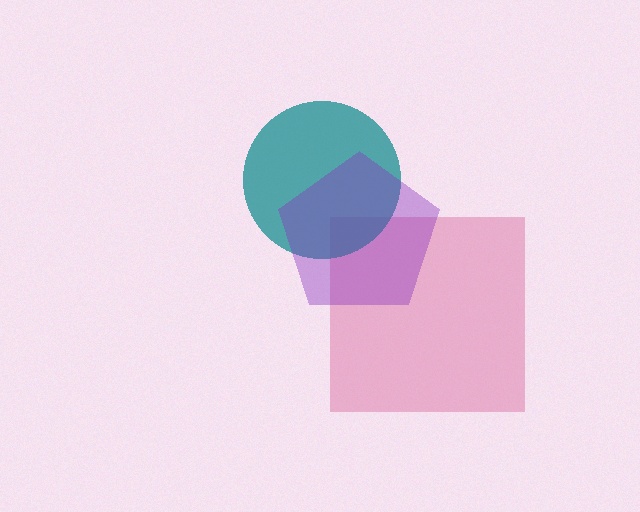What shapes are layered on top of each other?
The layered shapes are: a pink square, a teal circle, a purple pentagon.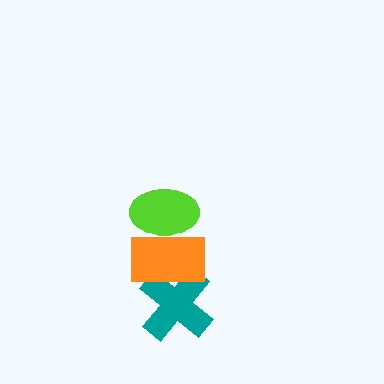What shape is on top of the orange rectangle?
The lime ellipse is on top of the orange rectangle.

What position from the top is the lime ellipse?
The lime ellipse is 1st from the top.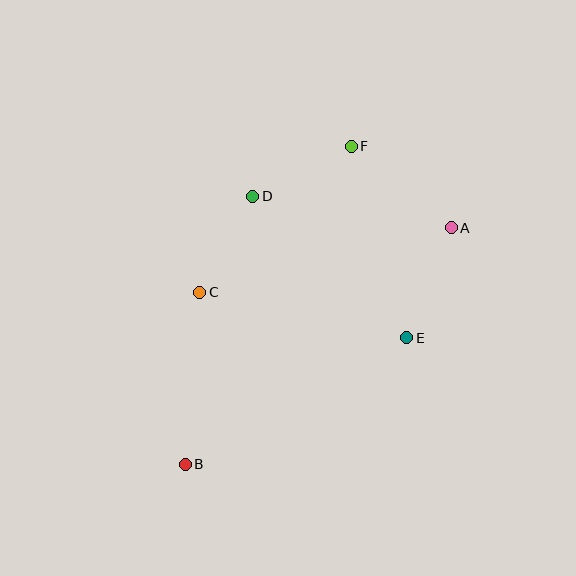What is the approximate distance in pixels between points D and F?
The distance between D and F is approximately 110 pixels.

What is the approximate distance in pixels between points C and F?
The distance between C and F is approximately 210 pixels.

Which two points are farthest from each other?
Points B and F are farthest from each other.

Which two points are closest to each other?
Points C and D are closest to each other.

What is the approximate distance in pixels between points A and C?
The distance between A and C is approximately 260 pixels.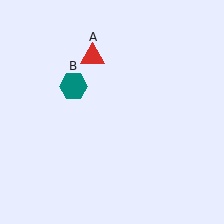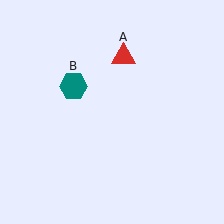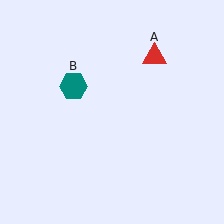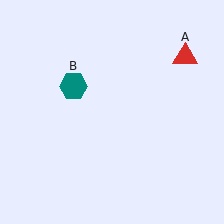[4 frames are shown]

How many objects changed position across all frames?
1 object changed position: red triangle (object A).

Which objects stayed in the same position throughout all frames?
Teal hexagon (object B) remained stationary.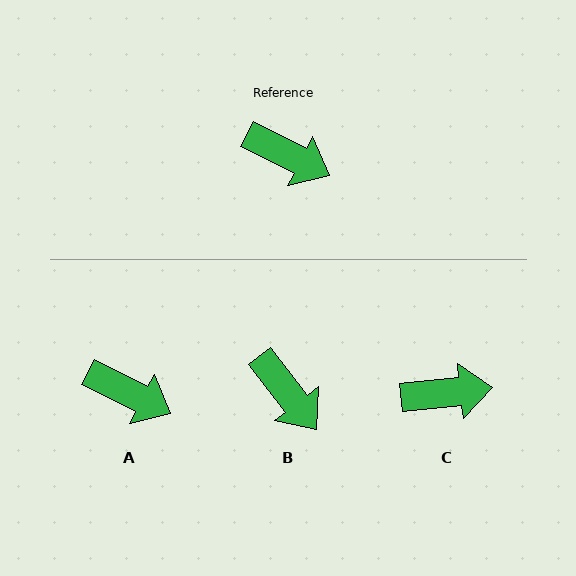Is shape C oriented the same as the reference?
No, it is off by about 33 degrees.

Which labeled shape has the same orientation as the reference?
A.